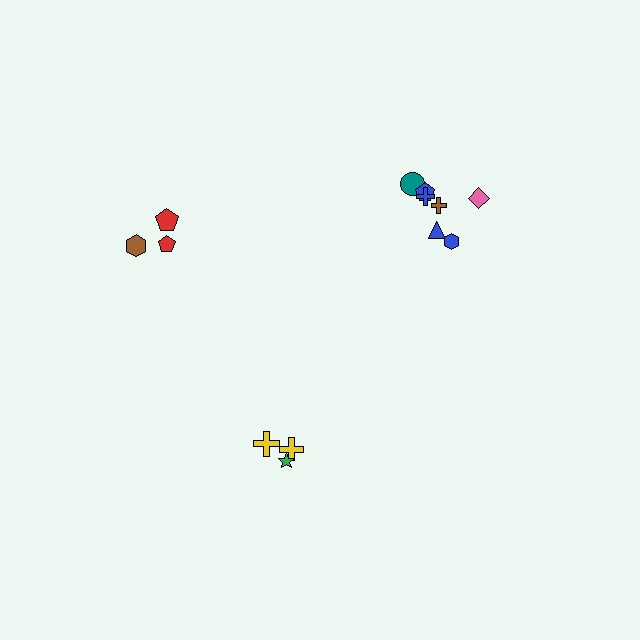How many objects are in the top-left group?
There are 3 objects.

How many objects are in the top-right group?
There are 7 objects.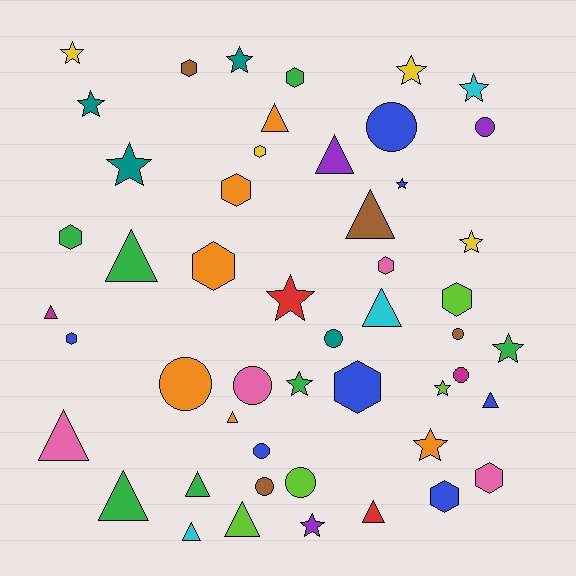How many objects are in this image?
There are 50 objects.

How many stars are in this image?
There are 14 stars.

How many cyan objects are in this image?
There are 3 cyan objects.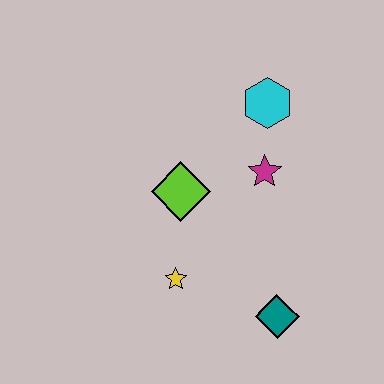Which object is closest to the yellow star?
The lime diamond is closest to the yellow star.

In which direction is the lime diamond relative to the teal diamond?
The lime diamond is above the teal diamond.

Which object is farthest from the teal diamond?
The cyan hexagon is farthest from the teal diamond.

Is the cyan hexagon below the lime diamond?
No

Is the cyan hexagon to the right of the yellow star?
Yes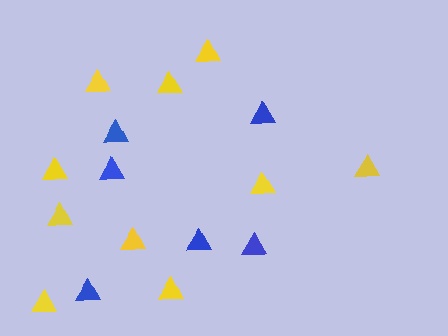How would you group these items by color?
There are 2 groups: one group of yellow triangles (10) and one group of blue triangles (6).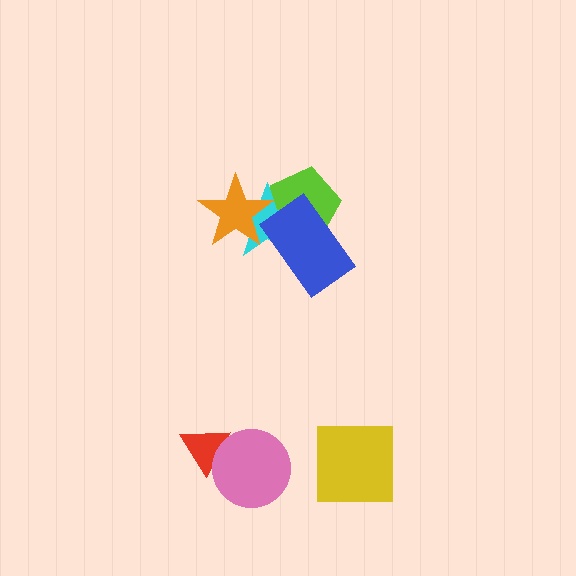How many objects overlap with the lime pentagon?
3 objects overlap with the lime pentagon.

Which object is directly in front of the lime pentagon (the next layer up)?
The cyan star is directly in front of the lime pentagon.